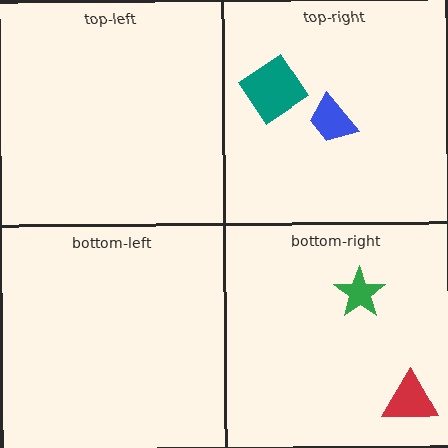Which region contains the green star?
The bottom-right region.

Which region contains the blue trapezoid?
The top-right region.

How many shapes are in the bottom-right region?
2.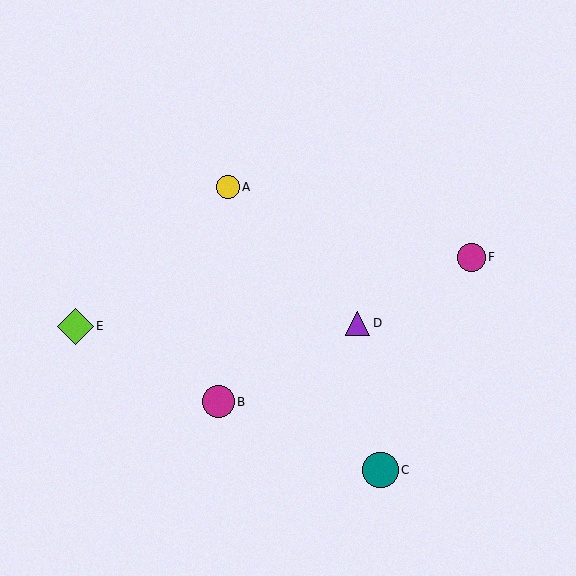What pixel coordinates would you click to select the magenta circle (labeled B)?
Click at (218, 402) to select the magenta circle B.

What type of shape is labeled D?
Shape D is a purple triangle.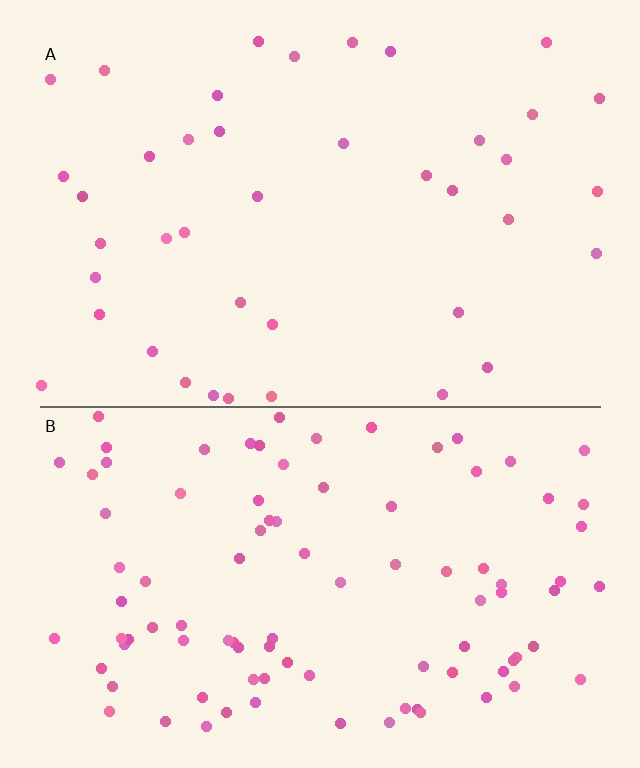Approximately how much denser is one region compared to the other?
Approximately 2.3× — region B over region A.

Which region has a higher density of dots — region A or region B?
B (the bottom).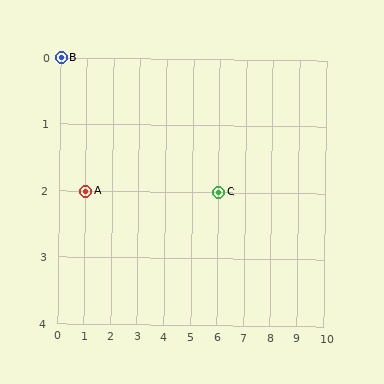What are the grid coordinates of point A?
Point A is at grid coordinates (1, 2).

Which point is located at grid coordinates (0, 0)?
Point B is at (0, 0).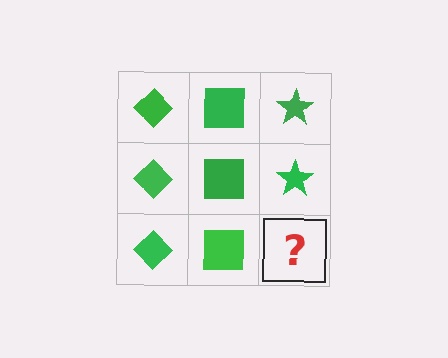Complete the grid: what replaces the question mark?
The question mark should be replaced with a green star.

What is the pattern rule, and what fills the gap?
The rule is that each column has a consistent shape. The gap should be filled with a green star.